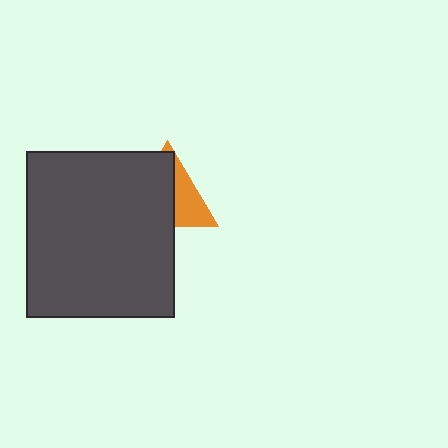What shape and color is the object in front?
The object in front is a dark gray rectangle.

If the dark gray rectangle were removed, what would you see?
You would see the complete orange triangle.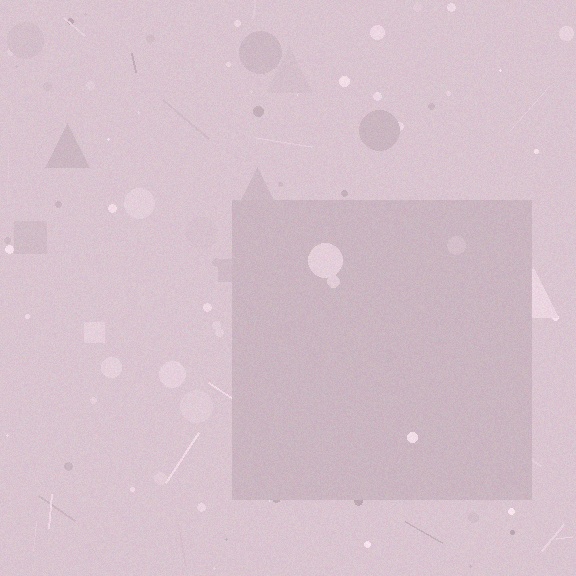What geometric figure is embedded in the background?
A square is embedded in the background.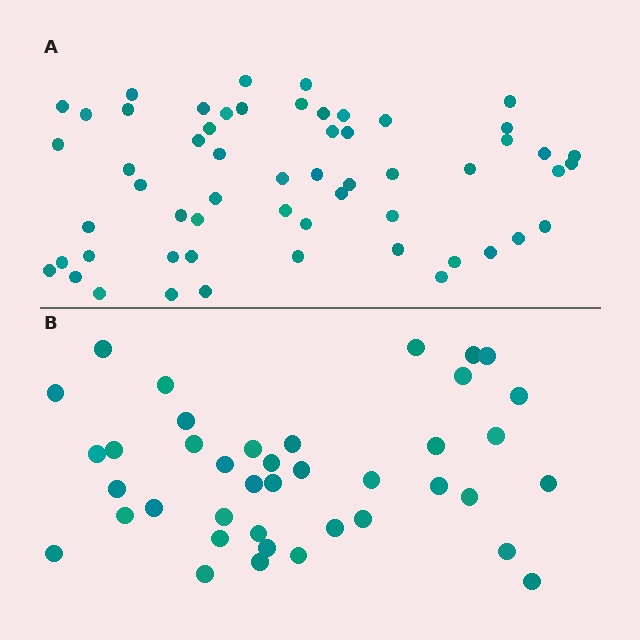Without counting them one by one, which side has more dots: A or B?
Region A (the top region) has more dots.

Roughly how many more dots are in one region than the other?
Region A has approximately 15 more dots than region B.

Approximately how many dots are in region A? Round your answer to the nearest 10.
About 60 dots. (The exact count is 57, which rounds to 60.)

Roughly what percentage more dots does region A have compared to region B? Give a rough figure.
About 40% more.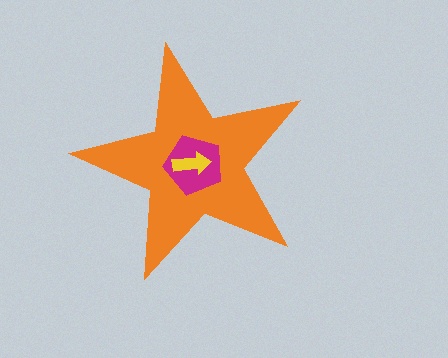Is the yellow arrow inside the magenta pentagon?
Yes.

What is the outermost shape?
The orange star.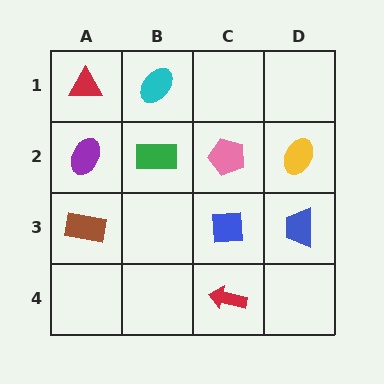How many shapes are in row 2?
4 shapes.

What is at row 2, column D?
A yellow ellipse.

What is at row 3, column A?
A brown rectangle.